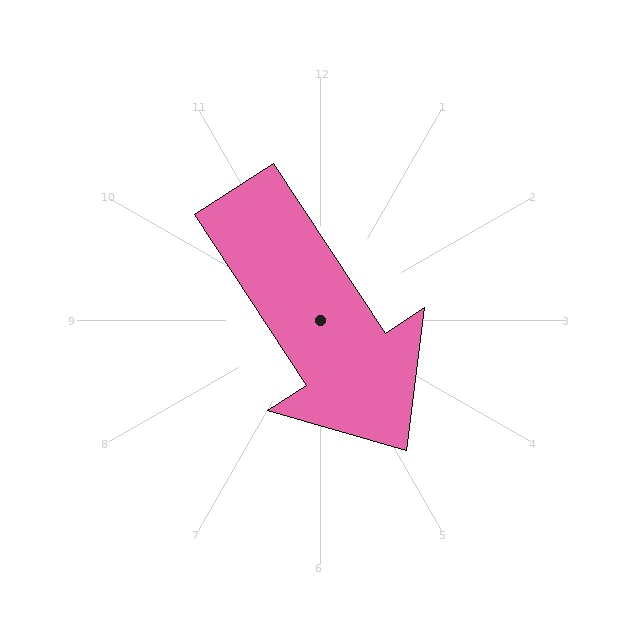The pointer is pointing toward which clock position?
Roughly 5 o'clock.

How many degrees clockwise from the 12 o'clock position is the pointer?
Approximately 147 degrees.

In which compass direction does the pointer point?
Southeast.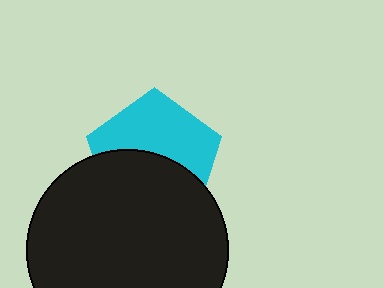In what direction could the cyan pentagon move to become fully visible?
The cyan pentagon could move up. That would shift it out from behind the black circle entirely.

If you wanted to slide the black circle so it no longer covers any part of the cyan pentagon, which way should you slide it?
Slide it down — that is the most direct way to separate the two shapes.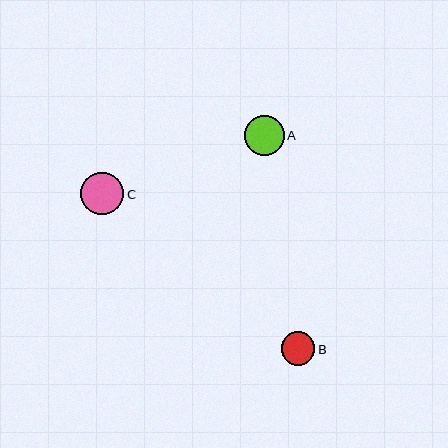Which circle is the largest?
Circle C is the largest with a size of approximately 43 pixels.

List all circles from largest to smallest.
From largest to smallest: C, A, B.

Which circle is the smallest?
Circle B is the smallest with a size of approximately 34 pixels.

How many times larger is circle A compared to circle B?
Circle A is approximately 1.2 times the size of circle B.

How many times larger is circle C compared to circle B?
Circle C is approximately 1.3 times the size of circle B.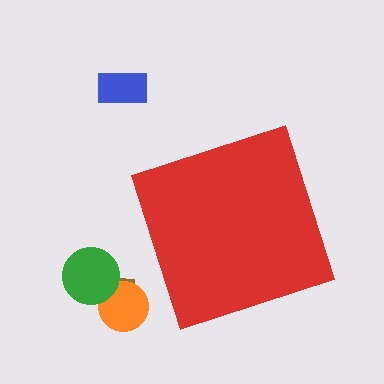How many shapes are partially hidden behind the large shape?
0 shapes are partially hidden.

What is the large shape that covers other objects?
A red square.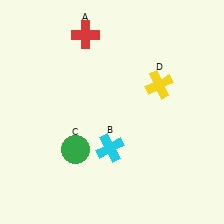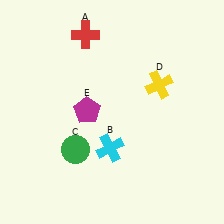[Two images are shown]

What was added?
A magenta pentagon (E) was added in Image 2.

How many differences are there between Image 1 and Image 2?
There is 1 difference between the two images.